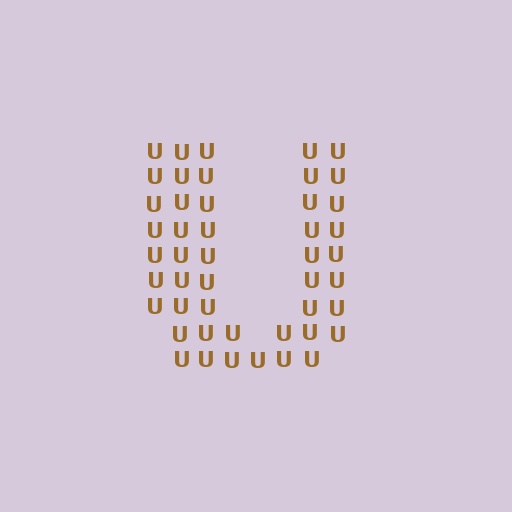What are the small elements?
The small elements are letter U's.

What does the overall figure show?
The overall figure shows the letter U.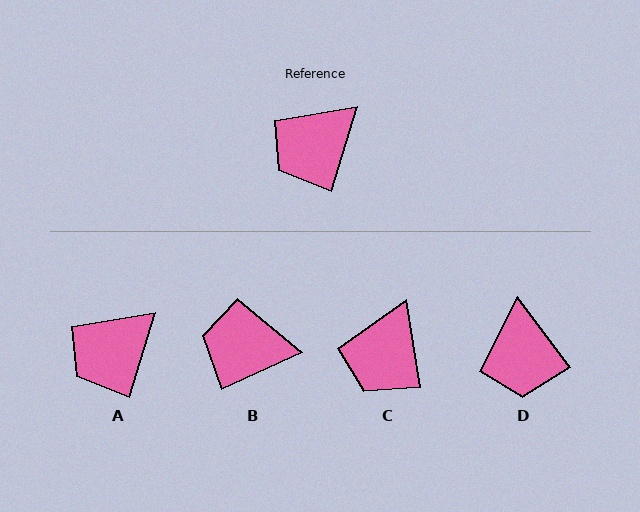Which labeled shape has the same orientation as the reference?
A.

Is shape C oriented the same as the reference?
No, it is off by about 26 degrees.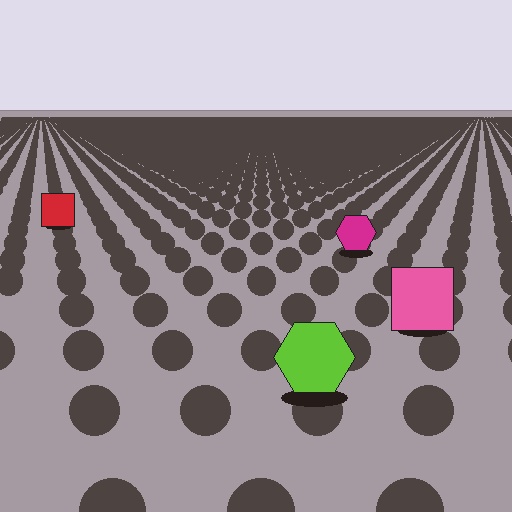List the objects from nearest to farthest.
From nearest to farthest: the lime hexagon, the pink square, the magenta hexagon, the red square.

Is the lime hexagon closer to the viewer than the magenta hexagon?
Yes. The lime hexagon is closer — you can tell from the texture gradient: the ground texture is coarser near it.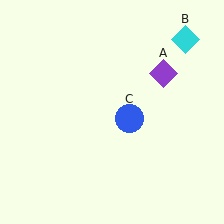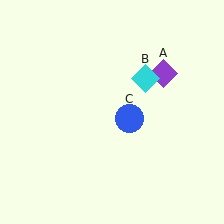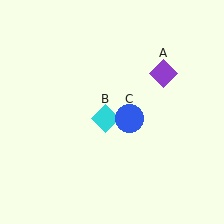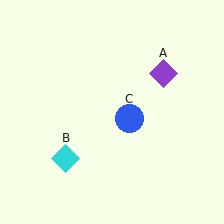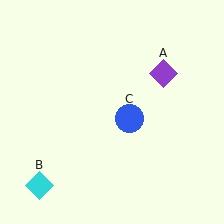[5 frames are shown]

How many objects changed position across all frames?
1 object changed position: cyan diamond (object B).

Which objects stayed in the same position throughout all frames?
Purple diamond (object A) and blue circle (object C) remained stationary.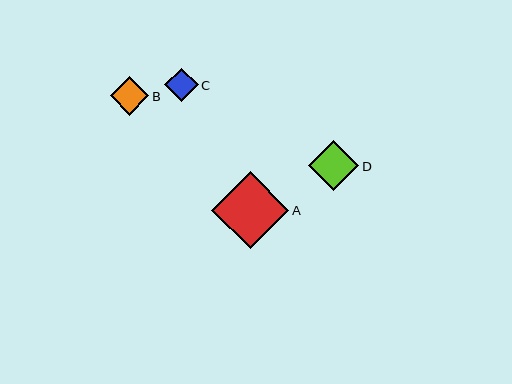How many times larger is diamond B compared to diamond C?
Diamond B is approximately 1.1 times the size of diamond C.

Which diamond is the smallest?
Diamond C is the smallest with a size of approximately 34 pixels.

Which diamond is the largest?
Diamond A is the largest with a size of approximately 77 pixels.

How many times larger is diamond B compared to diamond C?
Diamond B is approximately 1.1 times the size of diamond C.